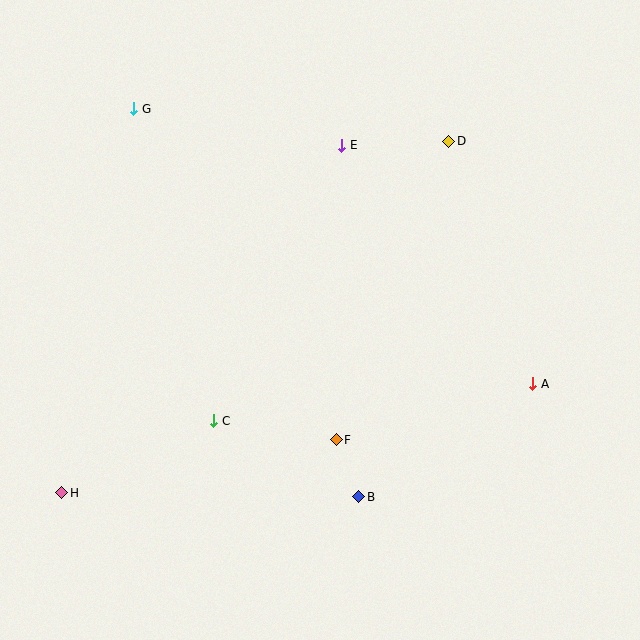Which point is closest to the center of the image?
Point F at (336, 440) is closest to the center.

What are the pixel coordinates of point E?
Point E is at (342, 145).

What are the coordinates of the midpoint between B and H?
The midpoint between B and H is at (210, 495).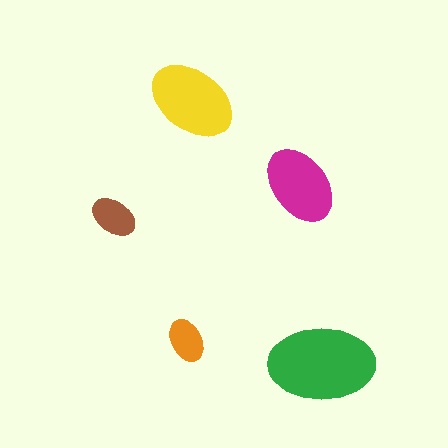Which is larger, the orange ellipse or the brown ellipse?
The brown one.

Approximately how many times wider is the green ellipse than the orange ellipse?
About 2.5 times wider.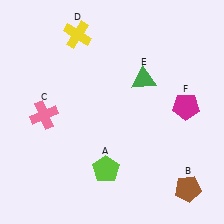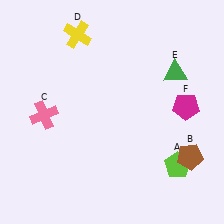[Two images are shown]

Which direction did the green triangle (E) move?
The green triangle (E) moved right.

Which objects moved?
The objects that moved are: the lime pentagon (A), the brown pentagon (B), the green triangle (E).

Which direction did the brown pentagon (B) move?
The brown pentagon (B) moved up.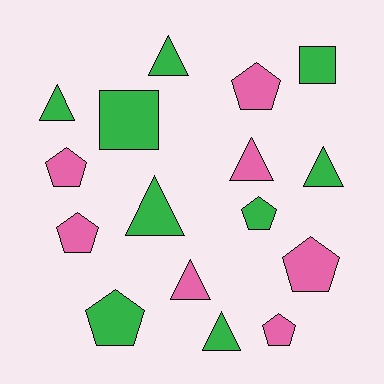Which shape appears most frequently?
Triangle, with 7 objects.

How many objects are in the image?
There are 16 objects.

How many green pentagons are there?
There are 2 green pentagons.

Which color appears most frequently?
Green, with 9 objects.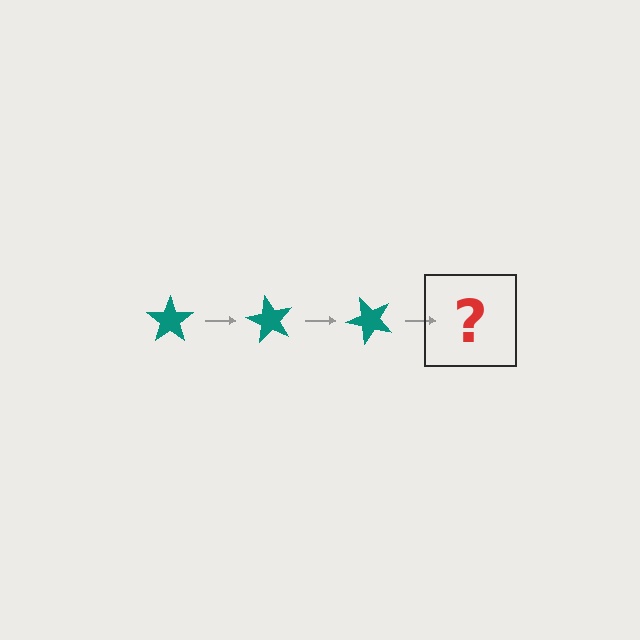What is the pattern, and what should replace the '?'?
The pattern is that the star rotates 60 degrees each step. The '?' should be a teal star rotated 180 degrees.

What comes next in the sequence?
The next element should be a teal star rotated 180 degrees.